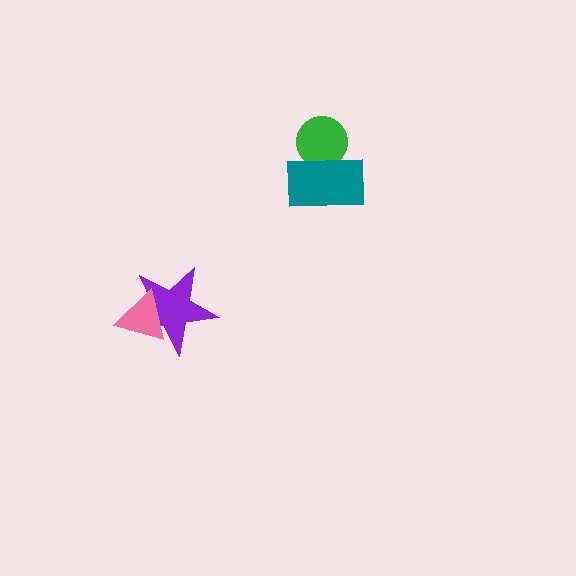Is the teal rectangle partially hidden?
No, no other shape covers it.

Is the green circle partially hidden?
Yes, it is partially covered by another shape.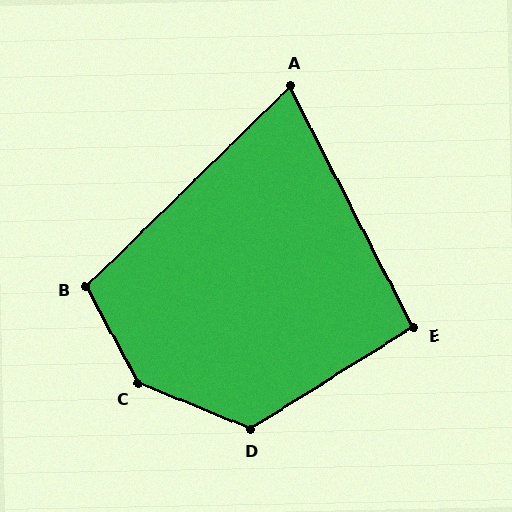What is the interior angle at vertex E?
Approximately 95 degrees (approximately right).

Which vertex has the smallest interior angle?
A, at approximately 73 degrees.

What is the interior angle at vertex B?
Approximately 106 degrees (obtuse).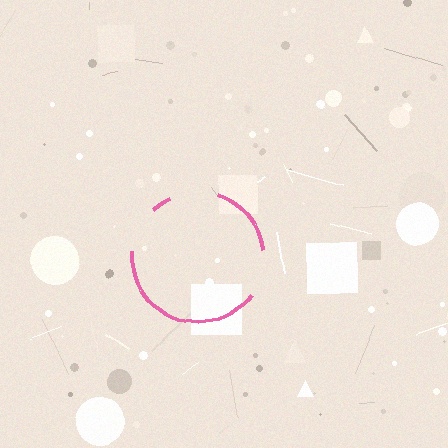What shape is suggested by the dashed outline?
The dashed outline suggests a circle.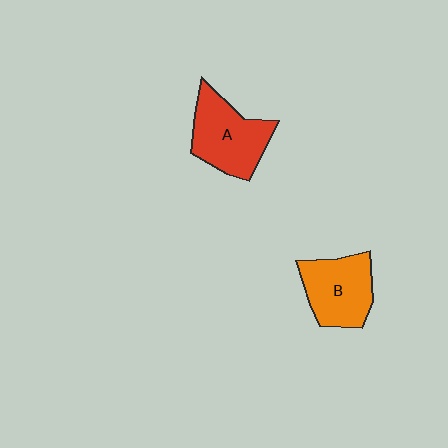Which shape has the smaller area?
Shape B (orange).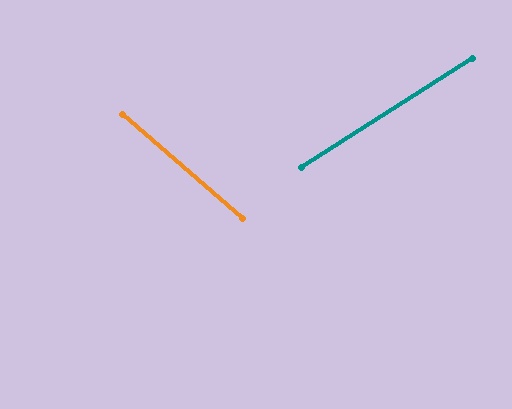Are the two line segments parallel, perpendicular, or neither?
Neither parallel nor perpendicular — they differ by about 73°.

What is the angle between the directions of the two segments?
Approximately 73 degrees.